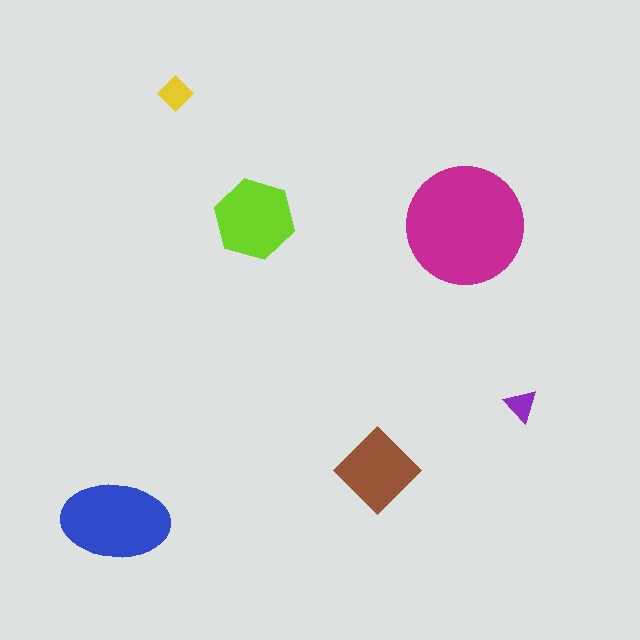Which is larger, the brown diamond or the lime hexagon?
The lime hexagon.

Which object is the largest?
The magenta circle.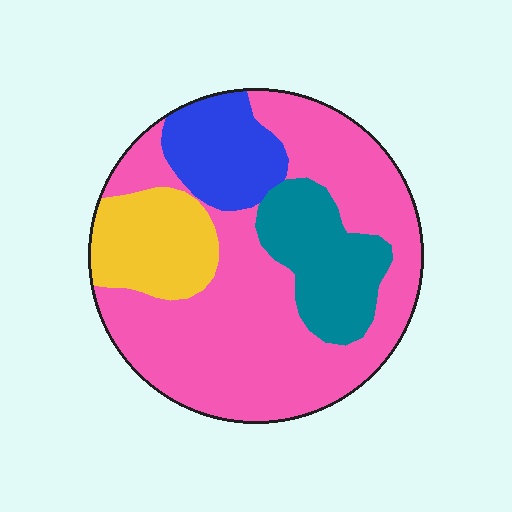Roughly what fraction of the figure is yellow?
Yellow covers roughly 15% of the figure.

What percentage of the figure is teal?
Teal takes up about one sixth (1/6) of the figure.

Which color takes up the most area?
Pink, at roughly 60%.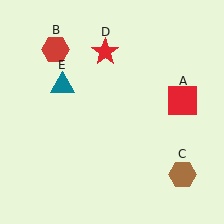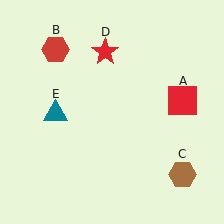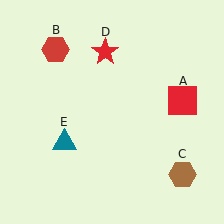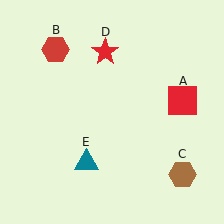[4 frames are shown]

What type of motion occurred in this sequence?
The teal triangle (object E) rotated counterclockwise around the center of the scene.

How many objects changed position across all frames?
1 object changed position: teal triangle (object E).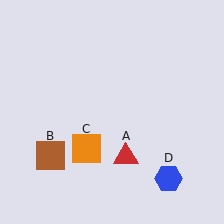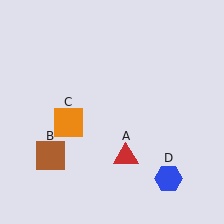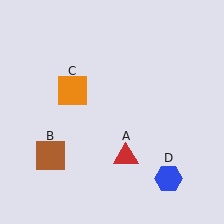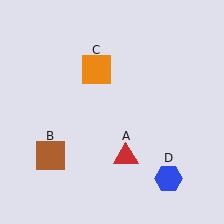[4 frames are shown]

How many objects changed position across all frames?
1 object changed position: orange square (object C).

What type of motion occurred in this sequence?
The orange square (object C) rotated clockwise around the center of the scene.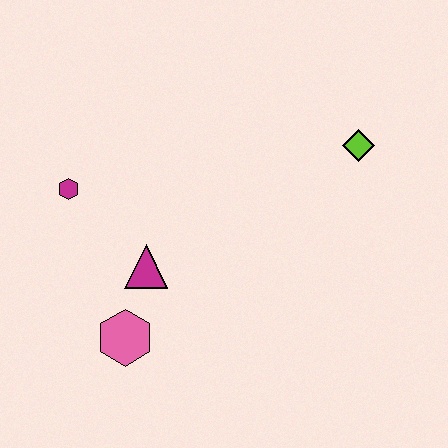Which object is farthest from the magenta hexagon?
The lime diamond is farthest from the magenta hexagon.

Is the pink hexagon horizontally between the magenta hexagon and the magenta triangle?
Yes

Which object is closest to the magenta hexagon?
The magenta triangle is closest to the magenta hexagon.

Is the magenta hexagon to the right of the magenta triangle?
No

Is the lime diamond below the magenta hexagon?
No